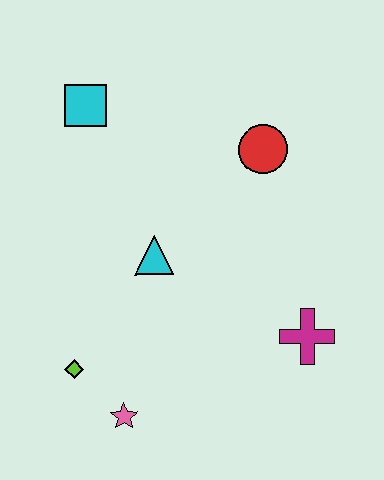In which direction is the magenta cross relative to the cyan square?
The magenta cross is below the cyan square.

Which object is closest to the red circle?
The cyan triangle is closest to the red circle.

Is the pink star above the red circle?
No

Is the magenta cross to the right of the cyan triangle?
Yes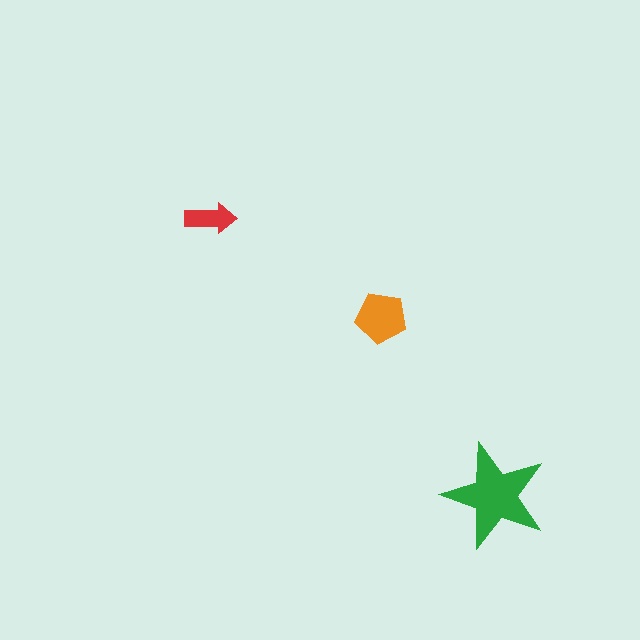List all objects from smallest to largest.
The red arrow, the orange pentagon, the green star.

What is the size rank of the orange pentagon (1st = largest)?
2nd.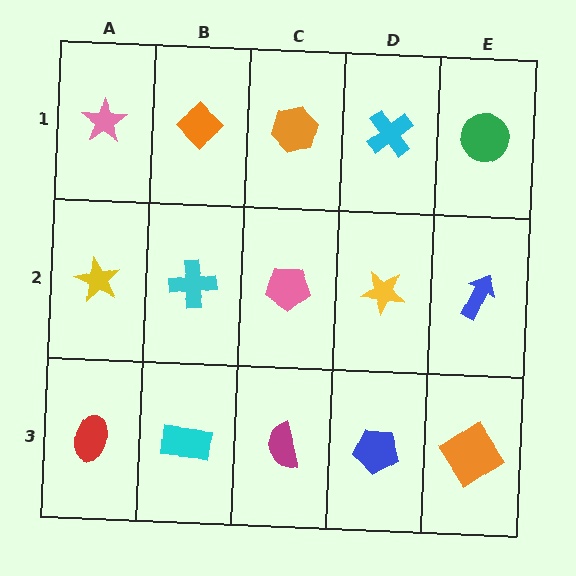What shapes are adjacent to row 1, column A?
A yellow star (row 2, column A), an orange diamond (row 1, column B).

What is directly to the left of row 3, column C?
A cyan rectangle.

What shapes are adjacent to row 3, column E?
A blue arrow (row 2, column E), a blue pentagon (row 3, column D).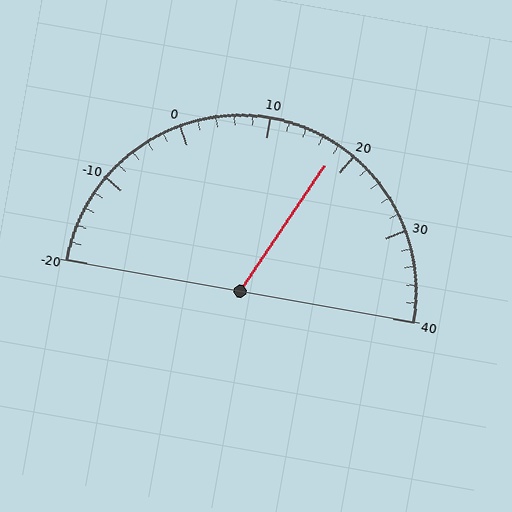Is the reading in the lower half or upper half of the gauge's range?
The reading is in the upper half of the range (-20 to 40).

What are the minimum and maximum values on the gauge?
The gauge ranges from -20 to 40.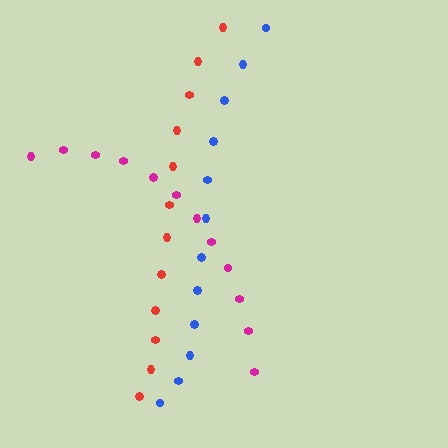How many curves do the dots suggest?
There are 3 distinct paths.